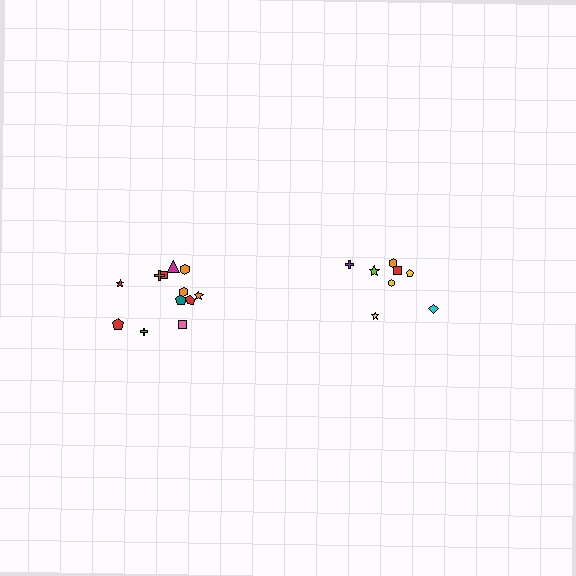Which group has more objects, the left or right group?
The left group.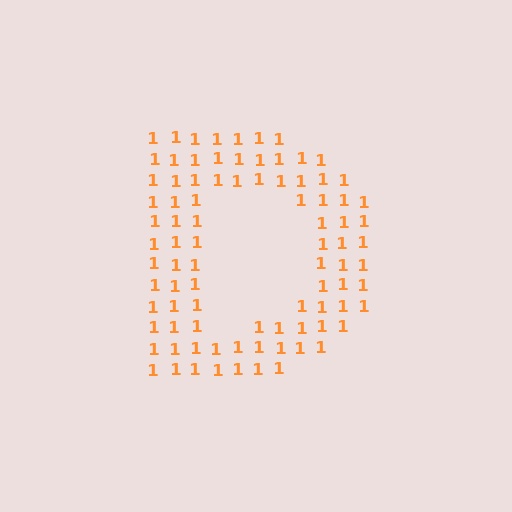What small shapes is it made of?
It is made of small digit 1's.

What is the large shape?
The large shape is the letter D.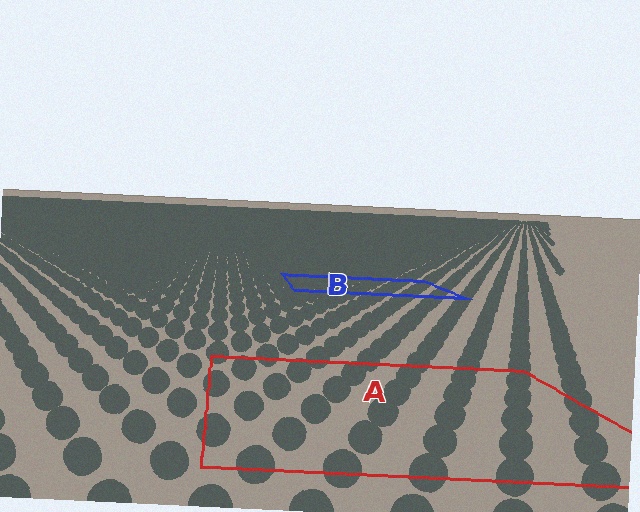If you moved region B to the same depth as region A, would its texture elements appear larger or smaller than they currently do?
They would appear larger. At a closer depth, the same texture elements are projected at a bigger on-screen size.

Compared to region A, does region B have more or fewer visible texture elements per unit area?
Region B has more texture elements per unit area — they are packed more densely because it is farther away.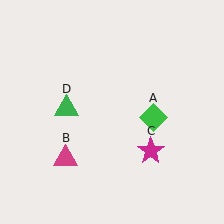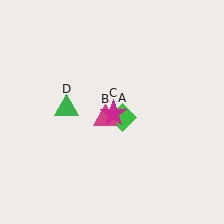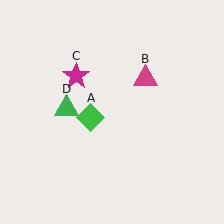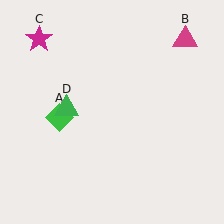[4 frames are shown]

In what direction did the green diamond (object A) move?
The green diamond (object A) moved left.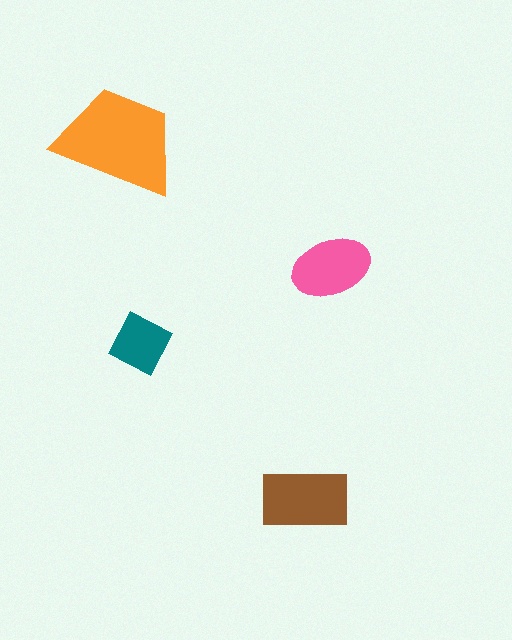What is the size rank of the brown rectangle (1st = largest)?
2nd.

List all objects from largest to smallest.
The orange trapezoid, the brown rectangle, the pink ellipse, the teal square.